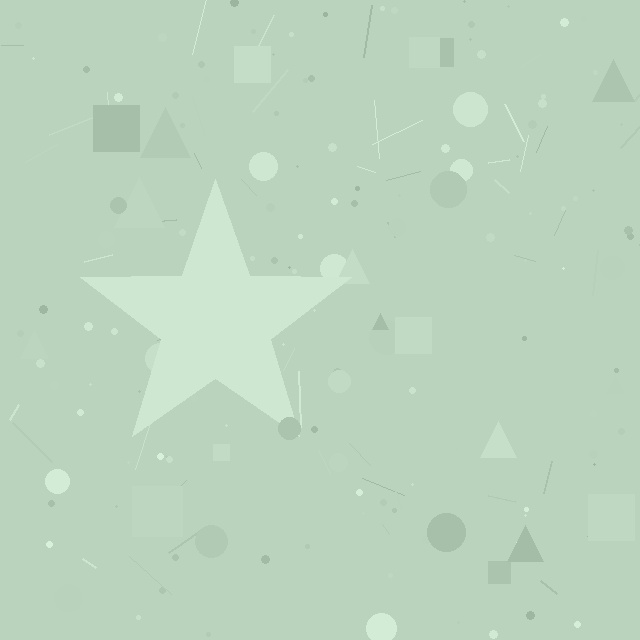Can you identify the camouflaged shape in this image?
The camouflaged shape is a star.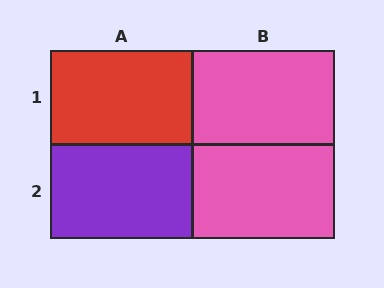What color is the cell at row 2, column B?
Pink.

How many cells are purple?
1 cell is purple.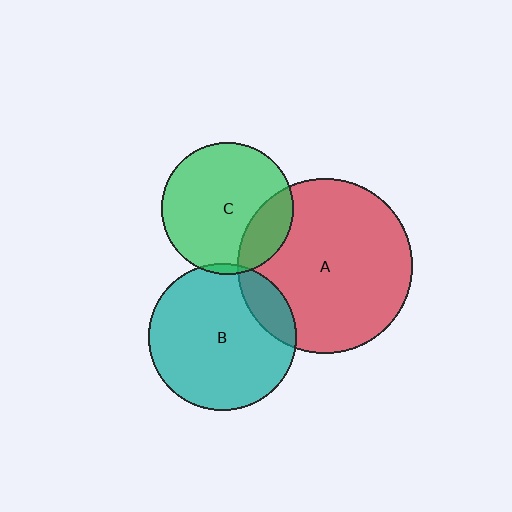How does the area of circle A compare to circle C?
Approximately 1.8 times.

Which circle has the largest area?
Circle A (red).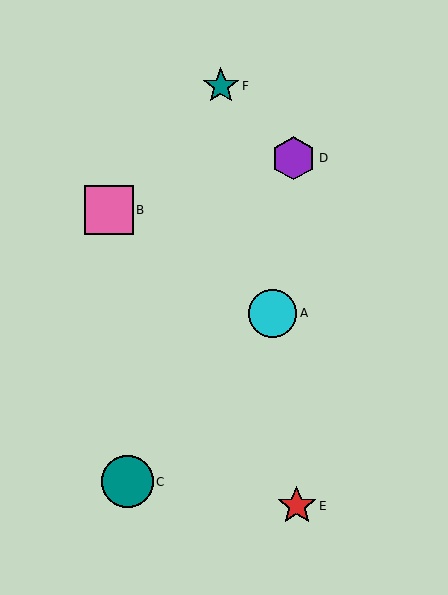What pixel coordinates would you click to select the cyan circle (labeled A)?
Click at (273, 313) to select the cyan circle A.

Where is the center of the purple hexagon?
The center of the purple hexagon is at (294, 158).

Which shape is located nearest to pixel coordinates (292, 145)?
The purple hexagon (labeled D) at (294, 158) is nearest to that location.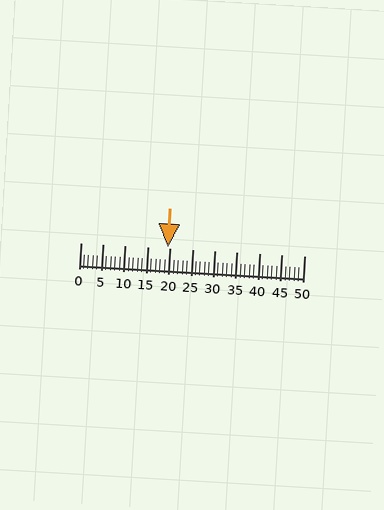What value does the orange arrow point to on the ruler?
The orange arrow points to approximately 20.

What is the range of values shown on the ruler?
The ruler shows values from 0 to 50.